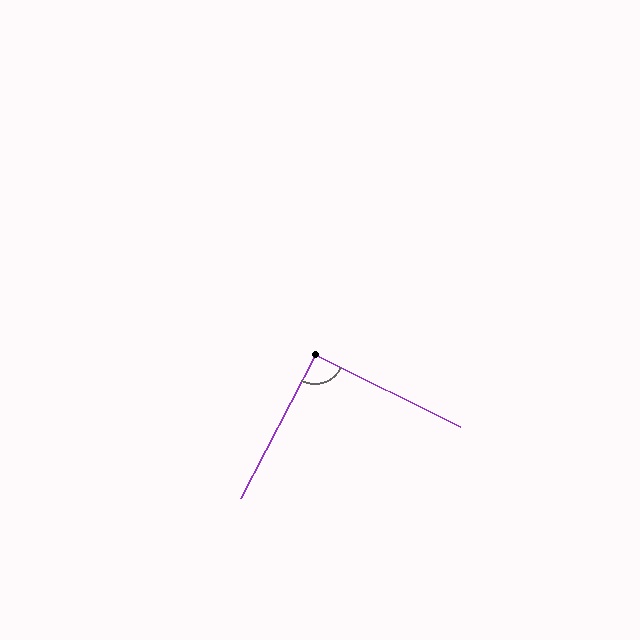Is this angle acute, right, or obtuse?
It is approximately a right angle.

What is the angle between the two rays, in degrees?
Approximately 91 degrees.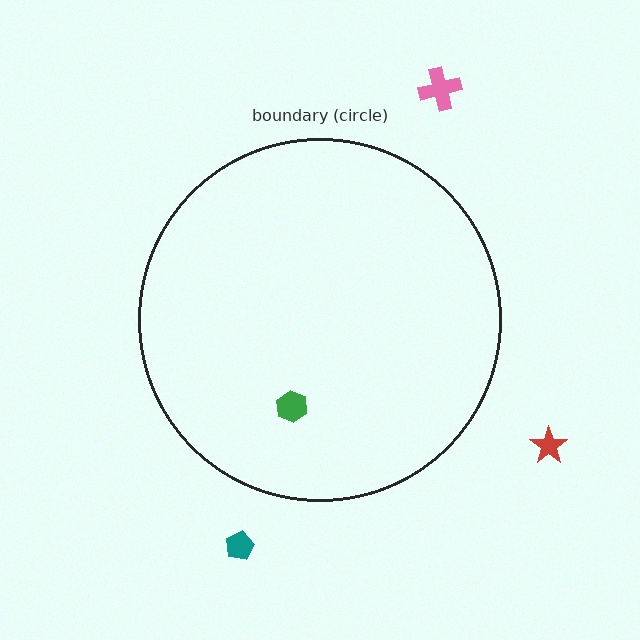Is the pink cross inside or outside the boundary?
Outside.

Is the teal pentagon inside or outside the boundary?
Outside.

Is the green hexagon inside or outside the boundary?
Inside.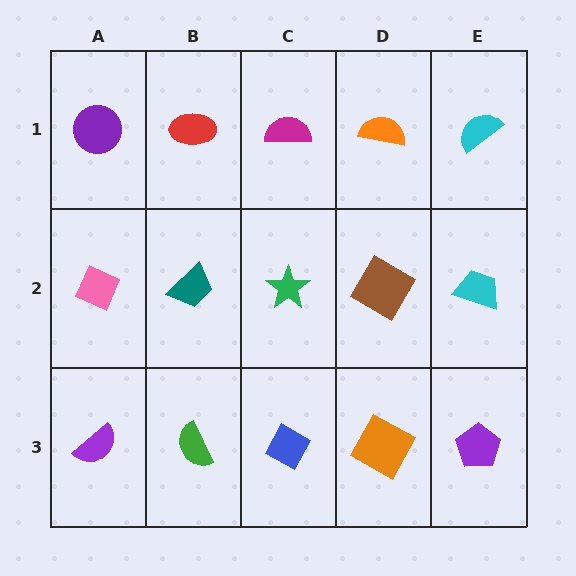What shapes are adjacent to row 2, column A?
A purple circle (row 1, column A), a purple semicircle (row 3, column A), a teal trapezoid (row 2, column B).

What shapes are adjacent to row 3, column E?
A cyan trapezoid (row 2, column E), an orange square (row 3, column D).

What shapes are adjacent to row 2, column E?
A cyan semicircle (row 1, column E), a purple pentagon (row 3, column E), a brown diamond (row 2, column D).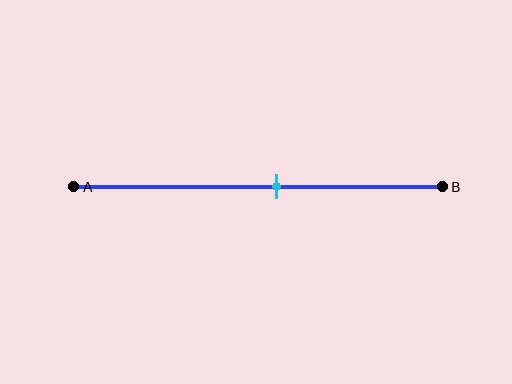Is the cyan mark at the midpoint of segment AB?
No, the mark is at about 55% from A, not at the 50% midpoint.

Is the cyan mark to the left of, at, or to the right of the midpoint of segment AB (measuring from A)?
The cyan mark is to the right of the midpoint of segment AB.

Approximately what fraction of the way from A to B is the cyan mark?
The cyan mark is approximately 55% of the way from A to B.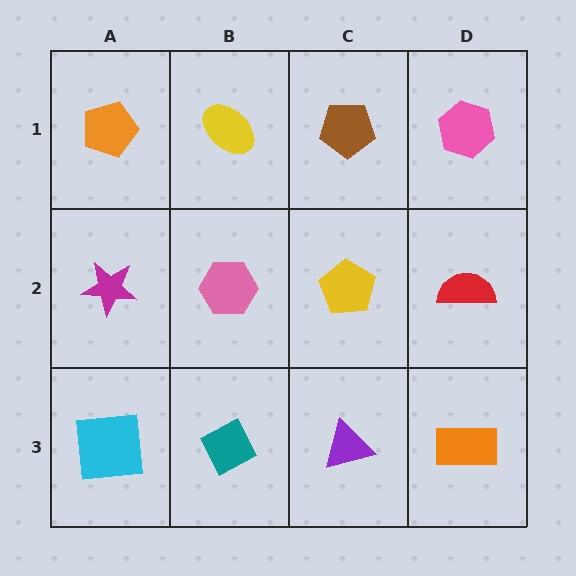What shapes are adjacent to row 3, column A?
A magenta star (row 2, column A), a teal diamond (row 3, column B).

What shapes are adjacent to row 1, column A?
A magenta star (row 2, column A), a yellow ellipse (row 1, column B).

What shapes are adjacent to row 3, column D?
A red semicircle (row 2, column D), a purple triangle (row 3, column C).